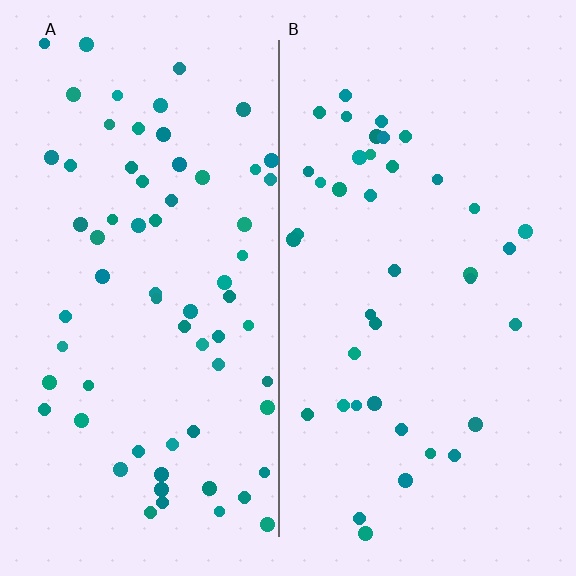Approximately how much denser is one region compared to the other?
Approximately 1.7× — region A over region B.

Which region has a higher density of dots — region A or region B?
A (the left).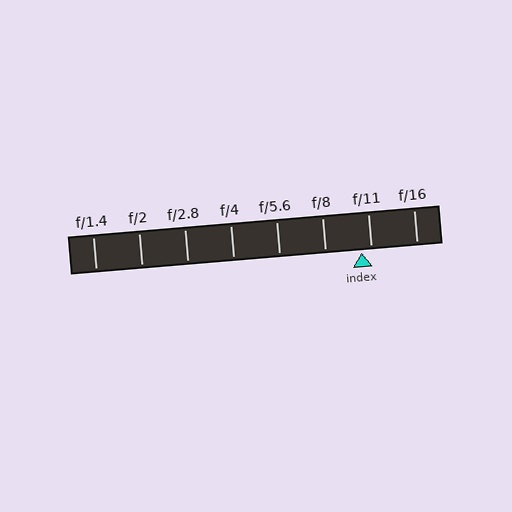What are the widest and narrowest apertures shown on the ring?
The widest aperture shown is f/1.4 and the narrowest is f/16.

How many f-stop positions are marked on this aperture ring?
There are 8 f-stop positions marked.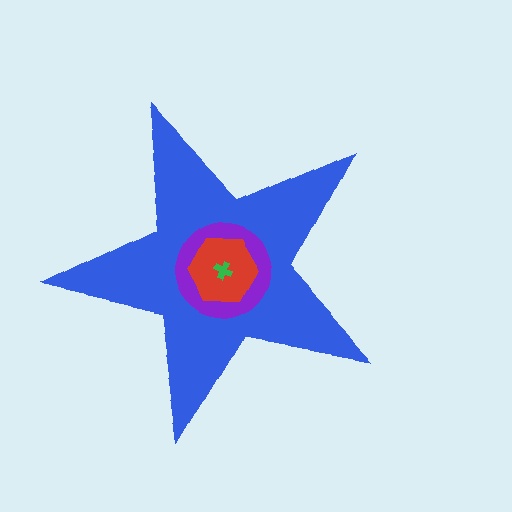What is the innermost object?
The green cross.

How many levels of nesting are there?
4.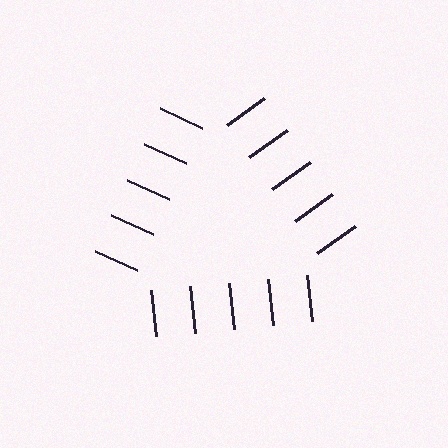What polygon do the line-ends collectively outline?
An illusory triangle — the line segments terminate on its edges but no continuous stroke is drawn.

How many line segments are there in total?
15 — 5 along each of the 3 edges.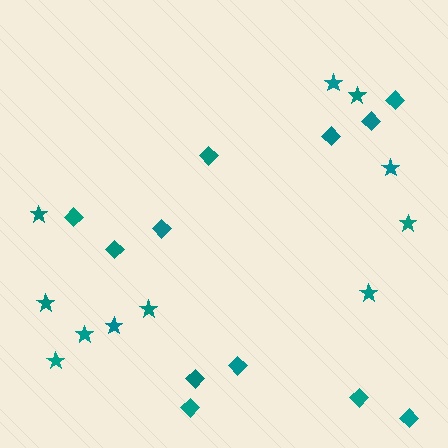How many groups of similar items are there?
There are 2 groups: one group of stars (11) and one group of diamonds (12).